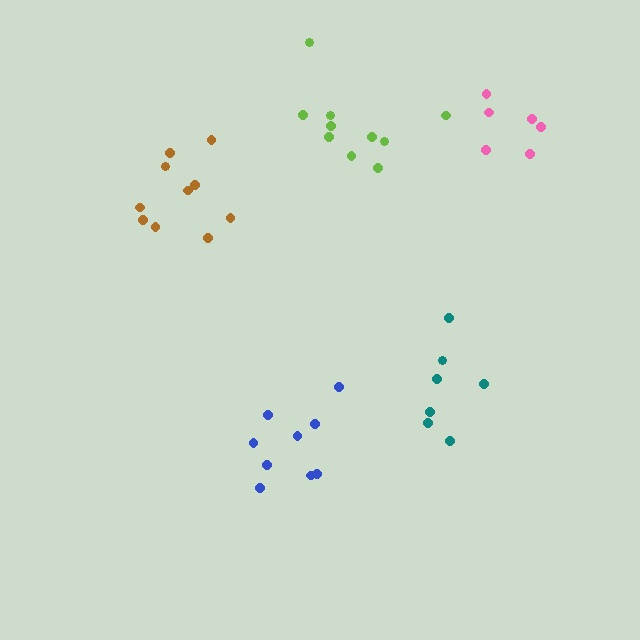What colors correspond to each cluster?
The clusters are colored: lime, brown, pink, blue, teal.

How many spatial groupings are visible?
There are 5 spatial groupings.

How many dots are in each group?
Group 1: 10 dots, Group 2: 10 dots, Group 3: 6 dots, Group 4: 9 dots, Group 5: 7 dots (42 total).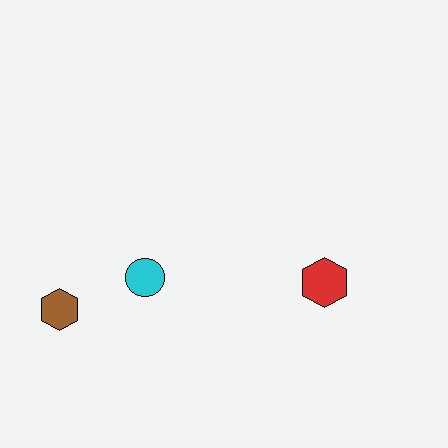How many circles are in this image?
There is 1 circle.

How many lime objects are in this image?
There are no lime objects.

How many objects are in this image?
There are 3 objects.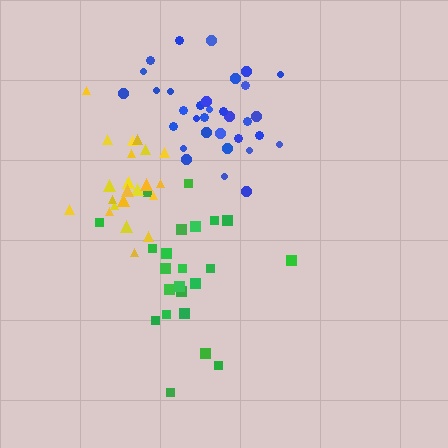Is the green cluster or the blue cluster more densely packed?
Blue.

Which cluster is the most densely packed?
Yellow.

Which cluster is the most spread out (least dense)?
Green.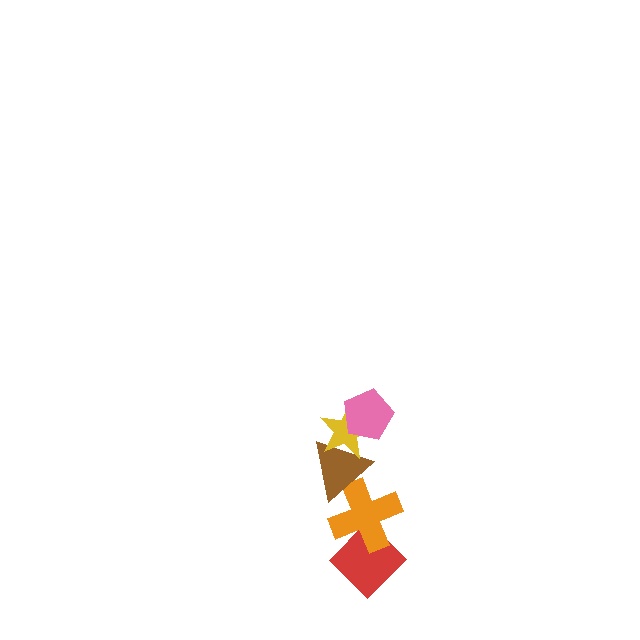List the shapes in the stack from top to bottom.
From top to bottom: the pink pentagon, the yellow star, the brown triangle, the orange cross, the red diamond.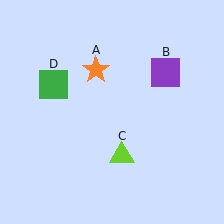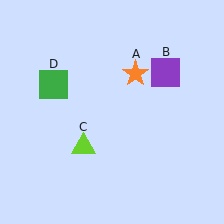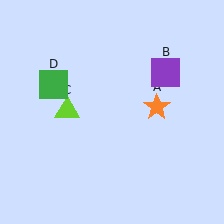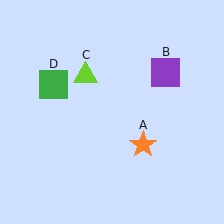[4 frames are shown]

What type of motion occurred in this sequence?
The orange star (object A), lime triangle (object C) rotated clockwise around the center of the scene.